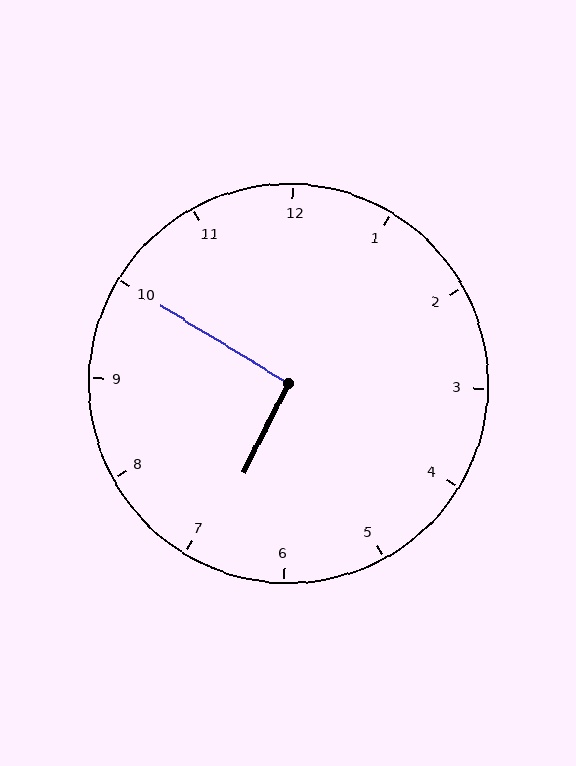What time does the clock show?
6:50.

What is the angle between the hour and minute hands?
Approximately 95 degrees.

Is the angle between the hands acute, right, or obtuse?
It is right.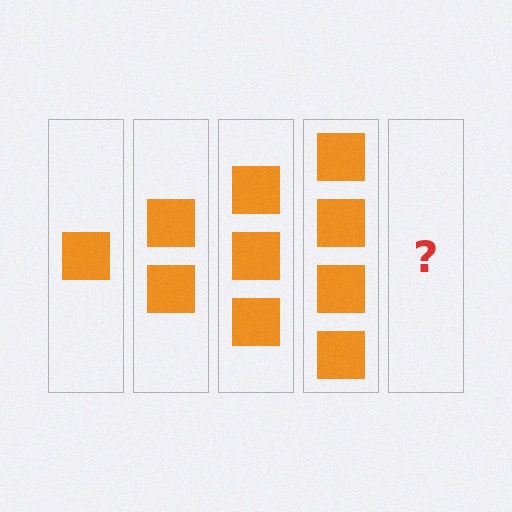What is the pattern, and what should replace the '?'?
The pattern is that each step adds one more square. The '?' should be 5 squares.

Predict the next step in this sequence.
The next step is 5 squares.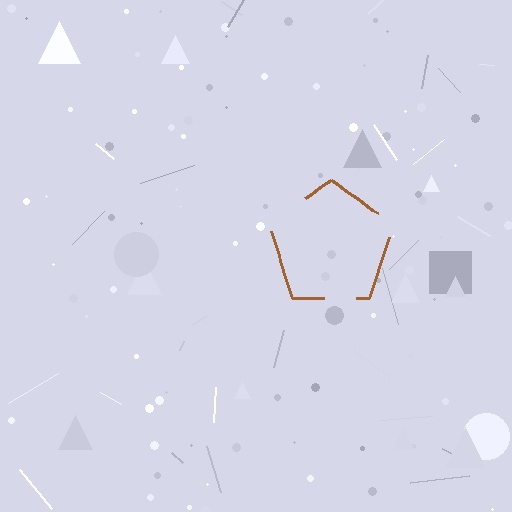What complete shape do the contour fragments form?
The contour fragments form a pentagon.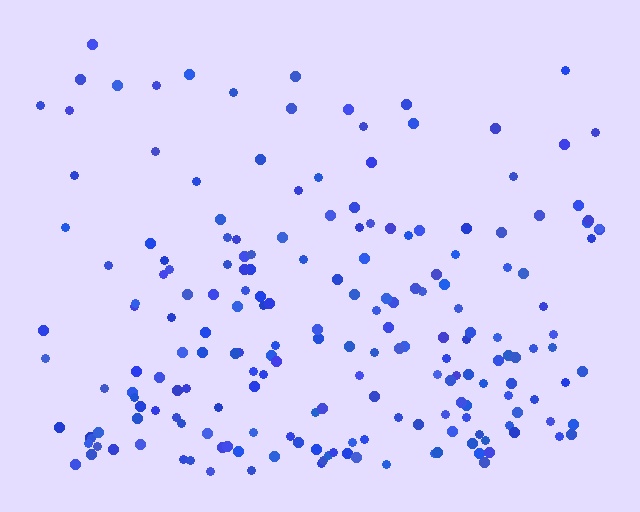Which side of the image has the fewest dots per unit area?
The top.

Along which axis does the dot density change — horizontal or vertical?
Vertical.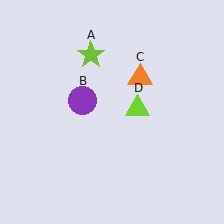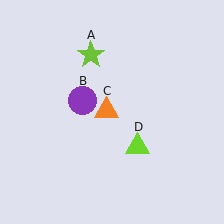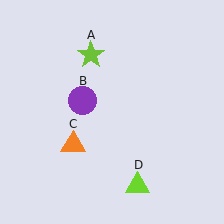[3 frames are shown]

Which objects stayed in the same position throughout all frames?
Lime star (object A) and purple circle (object B) remained stationary.